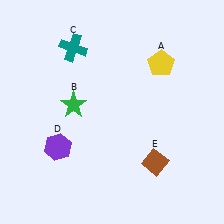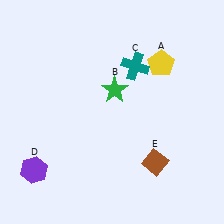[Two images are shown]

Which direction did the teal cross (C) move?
The teal cross (C) moved right.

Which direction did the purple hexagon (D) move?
The purple hexagon (D) moved left.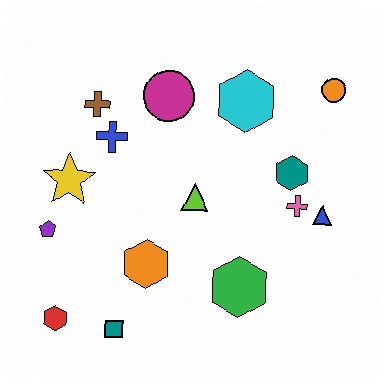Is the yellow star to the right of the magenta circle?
No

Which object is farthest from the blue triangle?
The red hexagon is farthest from the blue triangle.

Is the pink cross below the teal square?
No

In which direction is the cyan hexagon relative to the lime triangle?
The cyan hexagon is above the lime triangle.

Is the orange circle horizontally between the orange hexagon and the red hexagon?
No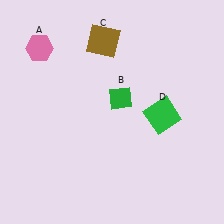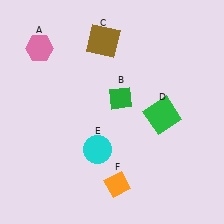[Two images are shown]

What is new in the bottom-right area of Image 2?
An orange diamond (F) was added in the bottom-right area of Image 2.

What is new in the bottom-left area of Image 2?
A cyan circle (E) was added in the bottom-left area of Image 2.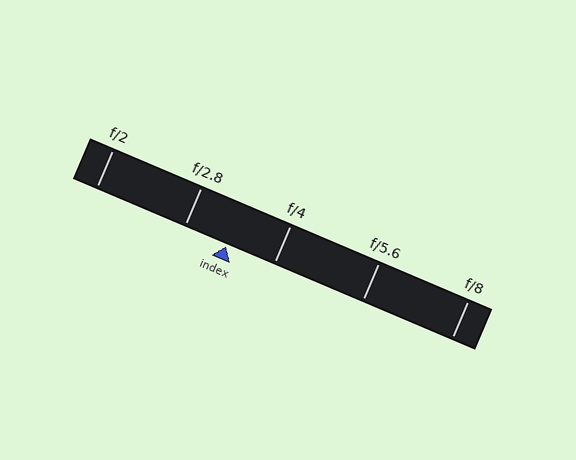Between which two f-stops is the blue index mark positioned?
The index mark is between f/2.8 and f/4.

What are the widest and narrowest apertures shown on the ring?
The widest aperture shown is f/2 and the narrowest is f/8.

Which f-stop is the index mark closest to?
The index mark is closest to f/2.8.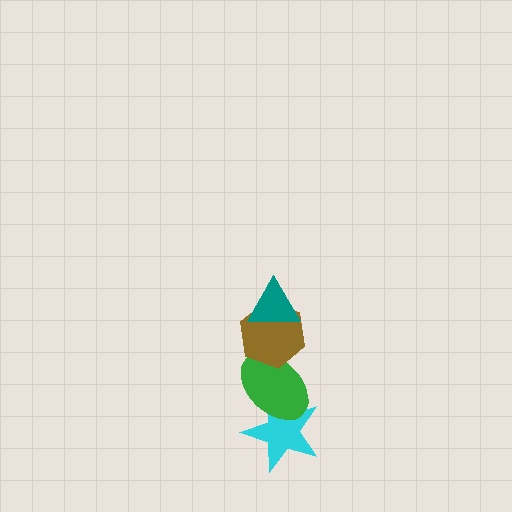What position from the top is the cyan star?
The cyan star is 4th from the top.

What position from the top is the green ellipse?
The green ellipse is 3rd from the top.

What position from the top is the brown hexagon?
The brown hexagon is 2nd from the top.